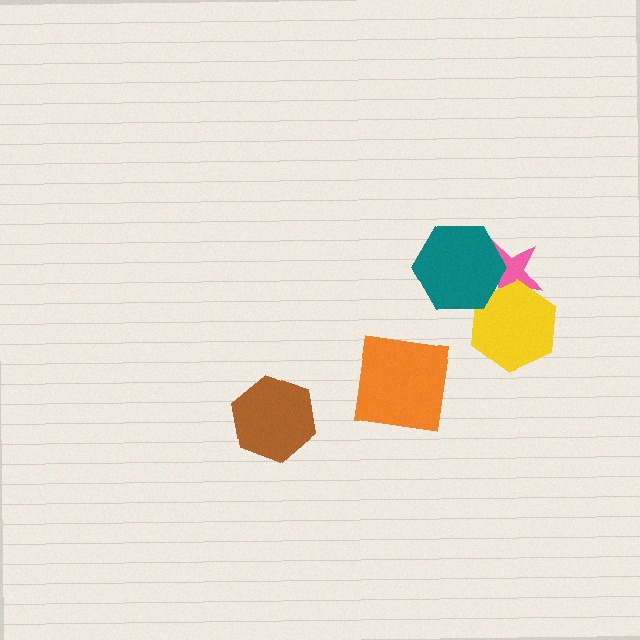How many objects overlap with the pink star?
2 objects overlap with the pink star.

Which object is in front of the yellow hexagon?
The teal hexagon is in front of the yellow hexagon.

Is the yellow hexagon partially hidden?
Yes, it is partially covered by another shape.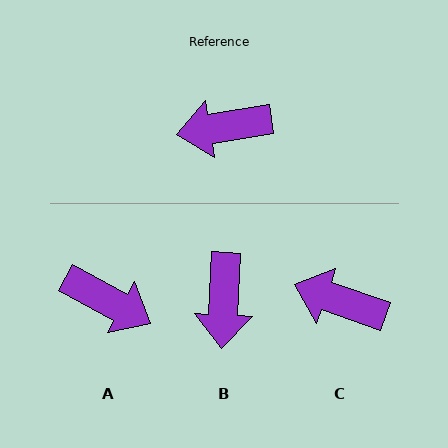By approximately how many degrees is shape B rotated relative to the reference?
Approximately 78 degrees counter-clockwise.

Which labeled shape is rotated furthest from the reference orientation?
A, about 142 degrees away.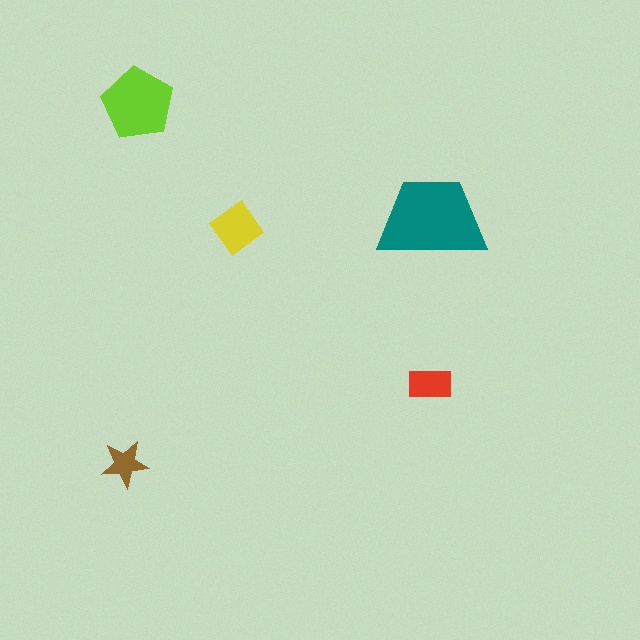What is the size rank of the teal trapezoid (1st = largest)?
1st.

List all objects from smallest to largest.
The brown star, the red rectangle, the yellow diamond, the lime pentagon, the teal trapezoid.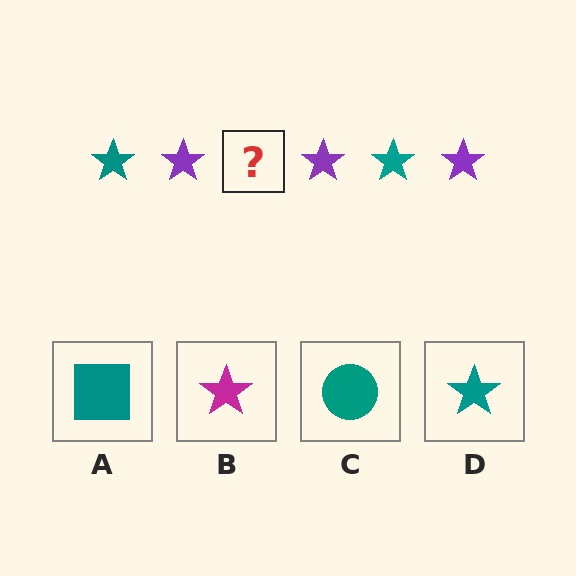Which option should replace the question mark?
Option D.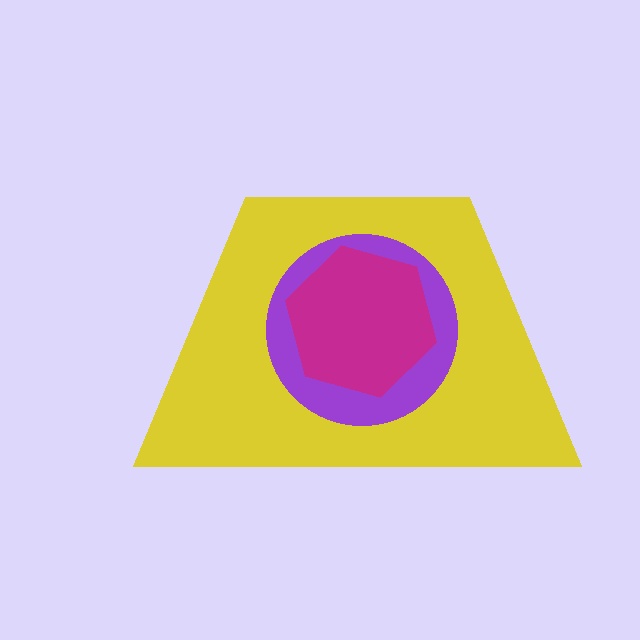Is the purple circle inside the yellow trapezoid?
Yes.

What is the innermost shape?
The magenta hexagon.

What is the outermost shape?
The yellow trapezoid.